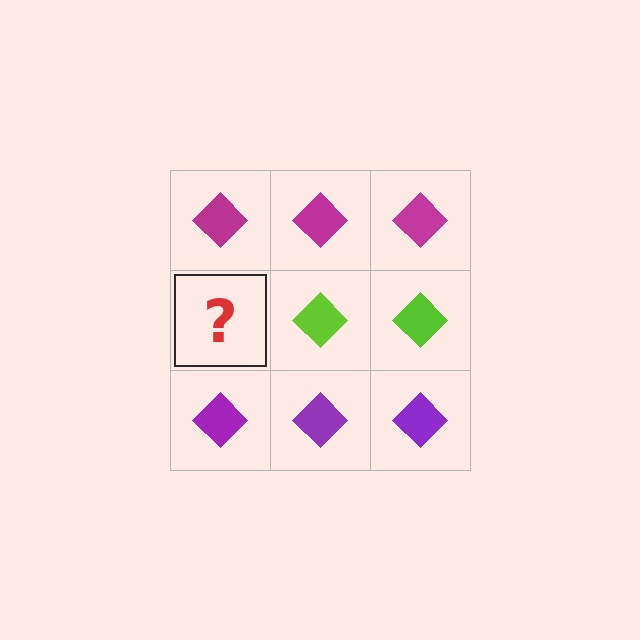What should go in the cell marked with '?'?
The missing cell should contain a lime diamond.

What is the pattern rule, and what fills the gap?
The rule is that each row has a consistent color. The gap should be filled with a lime diamond.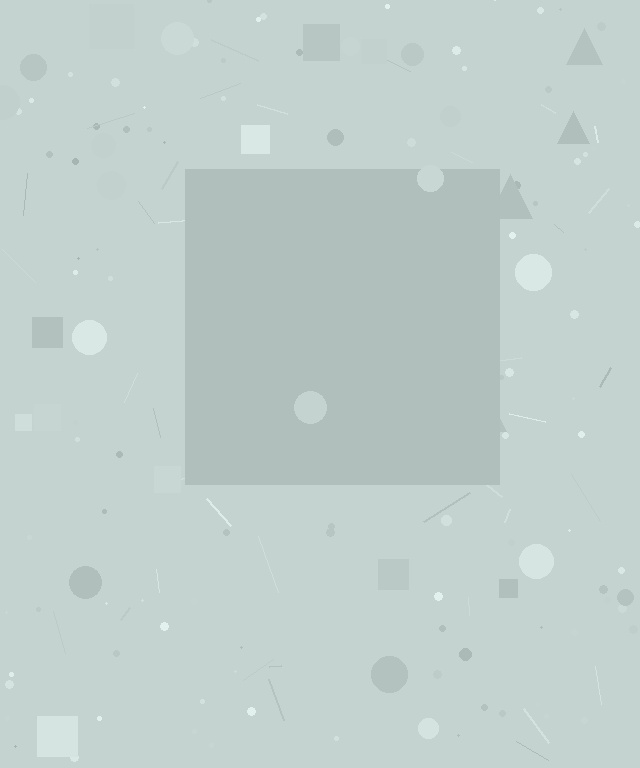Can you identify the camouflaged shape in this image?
The camouflaged shape is a square.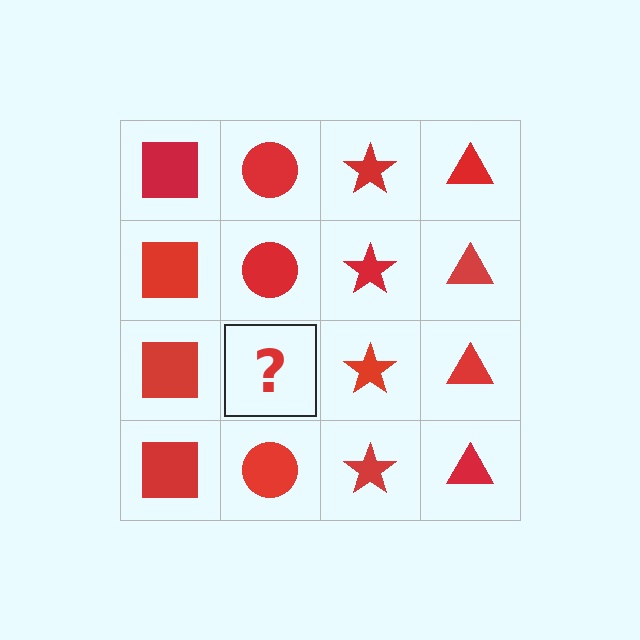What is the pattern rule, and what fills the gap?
The rule is that each column has a consistent shape. The gap should be filled with a red circle.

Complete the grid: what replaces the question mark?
The question mark should be replaced with a red circle.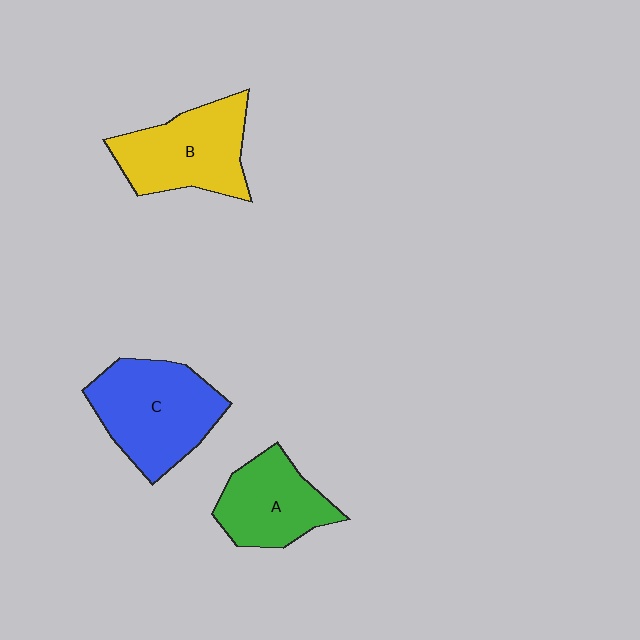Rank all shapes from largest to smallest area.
From largest to smallest: C (blue), B (yellow), A (green).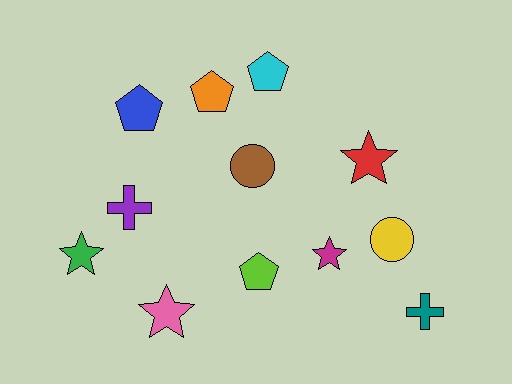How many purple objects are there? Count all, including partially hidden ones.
There is 1 purple object.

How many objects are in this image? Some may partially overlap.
There are 12 objects.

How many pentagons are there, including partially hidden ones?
There are 4 pentagons.